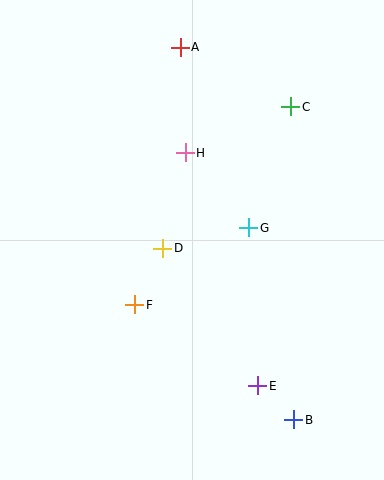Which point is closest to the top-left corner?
Point A is closest to the top-left corner.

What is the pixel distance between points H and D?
The distance between H and D is 98 pixels.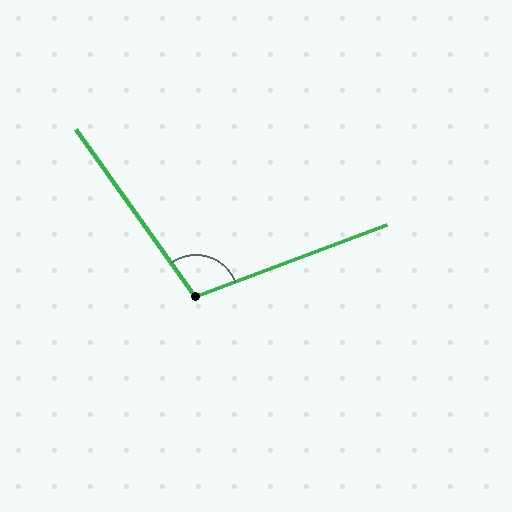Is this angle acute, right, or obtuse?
It is obtuse.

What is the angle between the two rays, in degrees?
Approximately 105 degrees.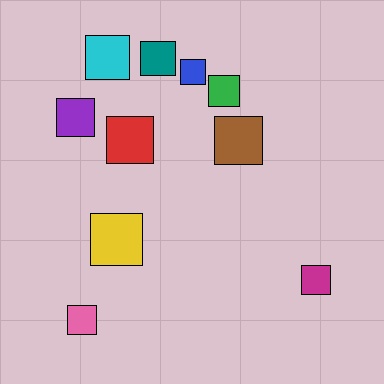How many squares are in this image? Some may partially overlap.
There are 10 squares.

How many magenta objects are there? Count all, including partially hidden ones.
There is 1 magenta object.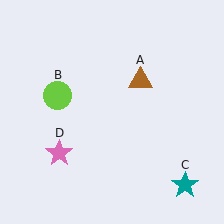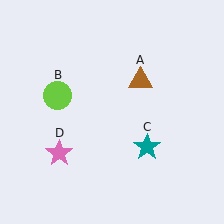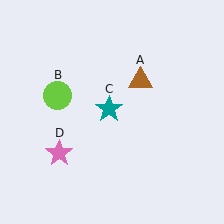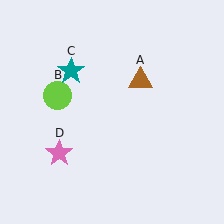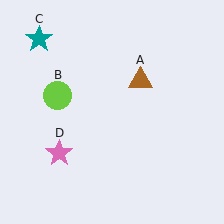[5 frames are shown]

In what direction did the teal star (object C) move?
The teal star (object C) moved up and to the left.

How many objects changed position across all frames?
1 object changed position: teal star (object C).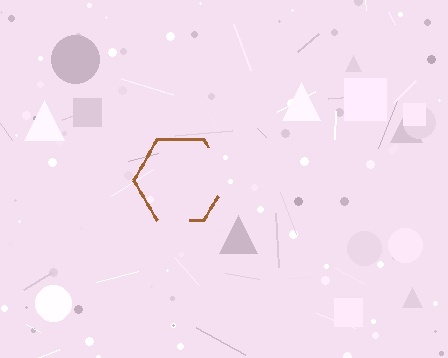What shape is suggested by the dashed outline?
The dashed outline suggests a hexagon.